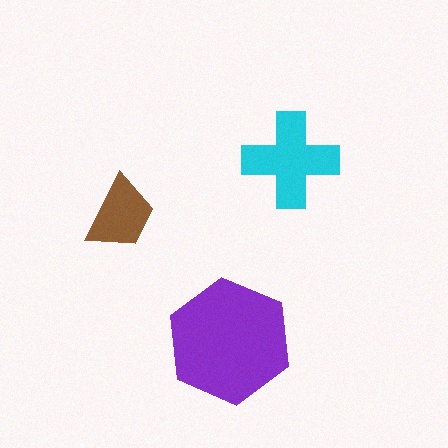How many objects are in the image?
There are 3 objects in the image.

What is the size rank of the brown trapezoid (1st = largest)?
3rd.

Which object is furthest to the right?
The cyan cross is rightmost.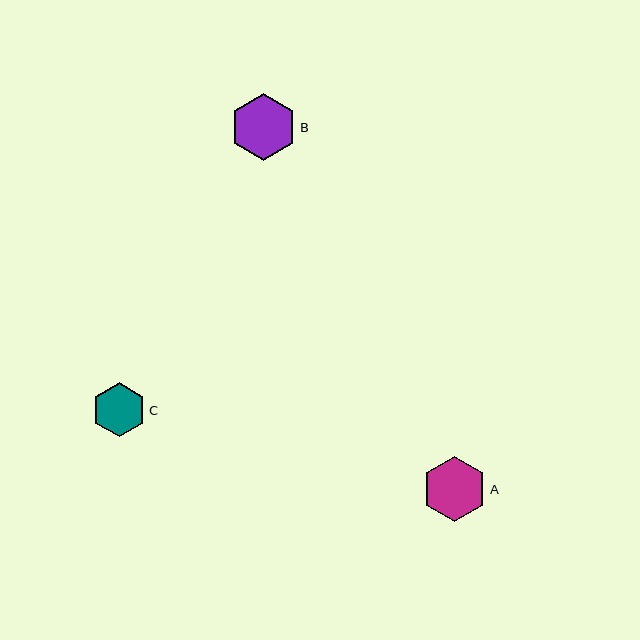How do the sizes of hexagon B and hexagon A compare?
Hexagon B and hexagon A are approximately the same size.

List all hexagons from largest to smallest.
From largest to smallest: B, A, C.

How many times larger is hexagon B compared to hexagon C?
Hexagon B is approximately 1.2 times the size of hexagon C.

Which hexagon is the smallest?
Hexagon C is the smallest with a size of approximately 54 pixels.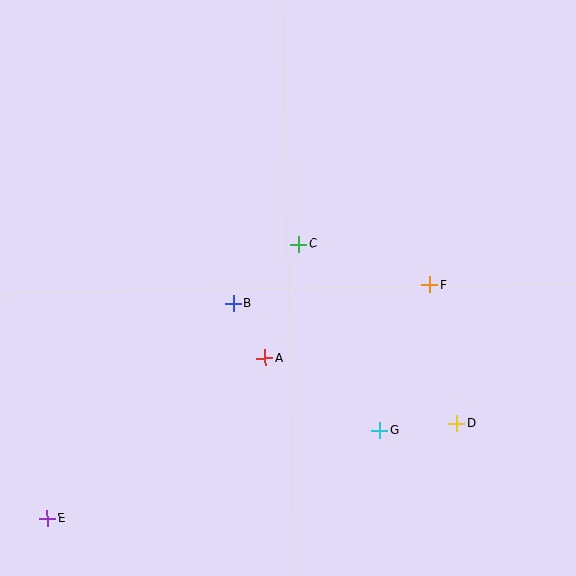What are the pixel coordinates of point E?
Point E is at (47, 518).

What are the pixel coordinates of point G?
Point G is at (380, 430).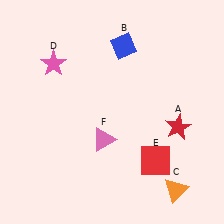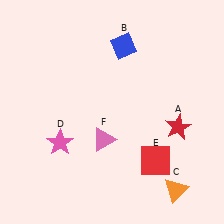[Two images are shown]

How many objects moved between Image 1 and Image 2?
1 object moved between the two images.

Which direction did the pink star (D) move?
The pink star (D) moved down.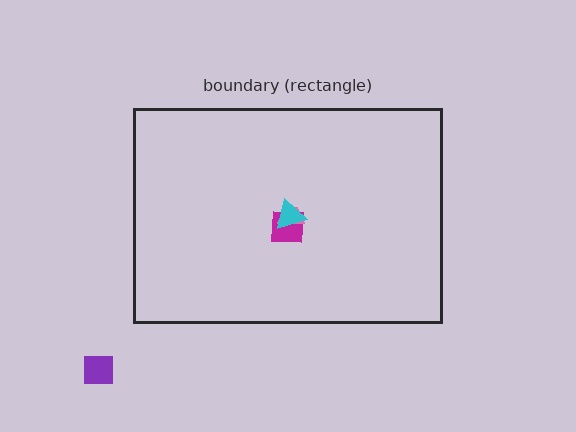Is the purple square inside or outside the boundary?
Outside.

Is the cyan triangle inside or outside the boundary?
Inside.